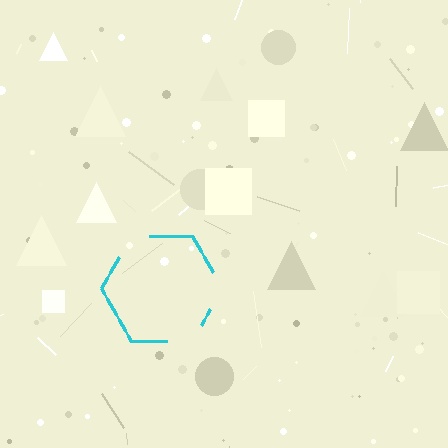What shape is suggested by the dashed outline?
The dashed outline suggests a hexagon.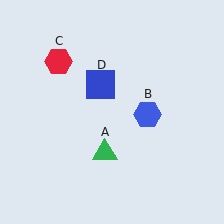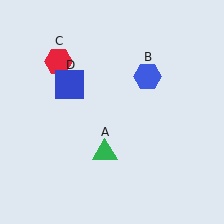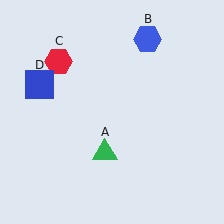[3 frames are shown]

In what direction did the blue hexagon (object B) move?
The blue hexagon (object B) moved up.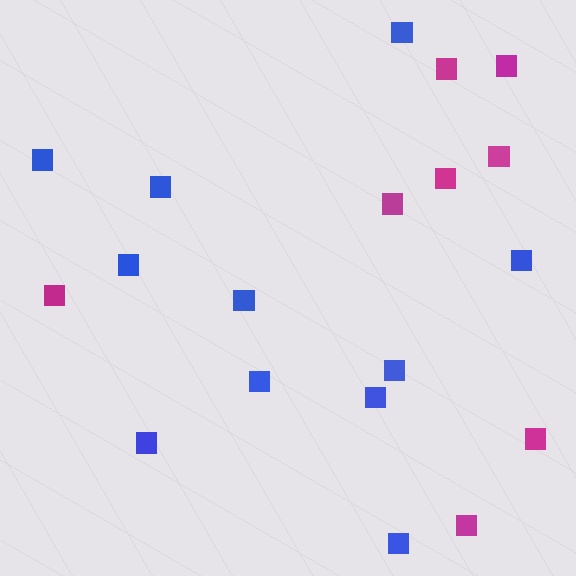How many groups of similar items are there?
There are 2 groups: one group of blue squares (11) and one group of magenta squares (8).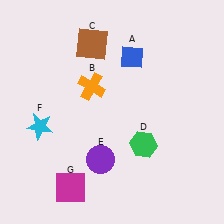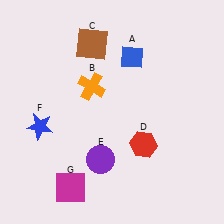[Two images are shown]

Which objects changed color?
D changed from green to red. F changed from cyan to blue.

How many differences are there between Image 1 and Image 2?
There are 2 differences between the two images.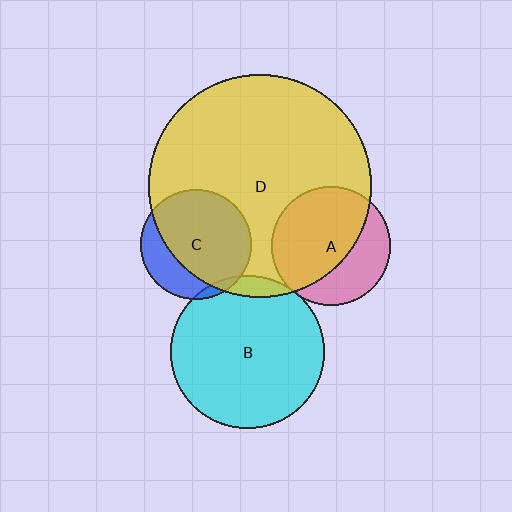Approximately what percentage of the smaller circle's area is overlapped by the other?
Approximately 5%.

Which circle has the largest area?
Circle D (yellow).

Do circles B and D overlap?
Yes.